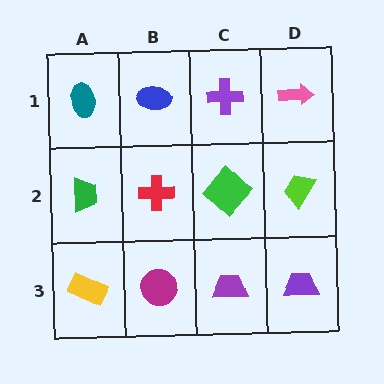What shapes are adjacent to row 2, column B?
A blue ellipse (row 1, column B), a magenta circle (row 3, column B), a green trapezoid (row 2, column A), a green diamond (row 2, column C).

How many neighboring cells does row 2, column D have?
3.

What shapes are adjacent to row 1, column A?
A green trapezoid (row 2, column A), a blue ellipse (row 1, column B).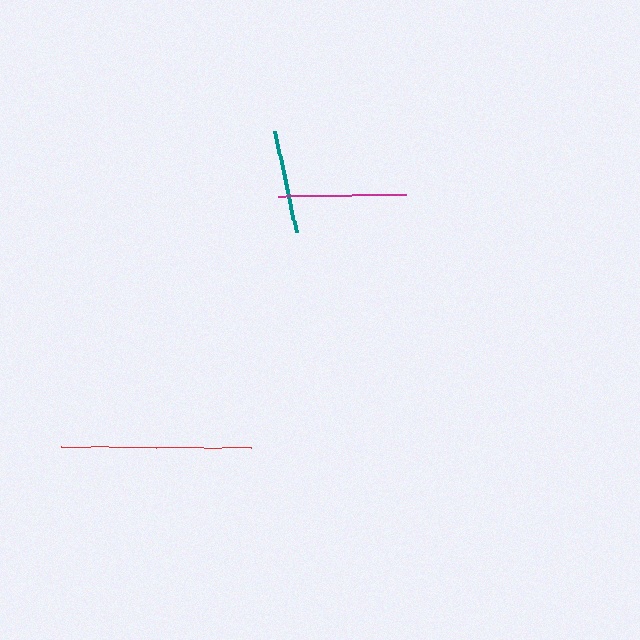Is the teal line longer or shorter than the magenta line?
The magenta line is longer than the teal line.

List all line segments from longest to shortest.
From longest to shortest: red, magenta, teal.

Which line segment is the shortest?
The teal line is the shortest at approximately 104 pixels.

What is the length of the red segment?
The red segment is approximately 190 pixels long.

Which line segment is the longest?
The red line is the longest at approximately 190 pixels.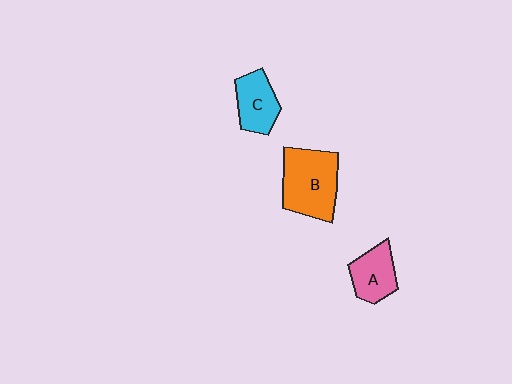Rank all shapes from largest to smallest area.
From largest to smallest: B (orange), C (cyan), A (pink).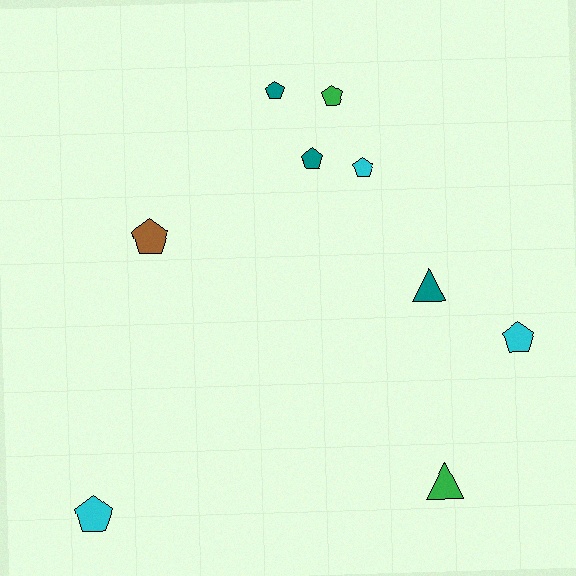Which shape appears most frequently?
Pentagon, with 7 objects.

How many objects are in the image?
There are 9 objects.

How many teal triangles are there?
There is 1 teal triangle.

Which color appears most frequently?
Cyan, with 3 objects.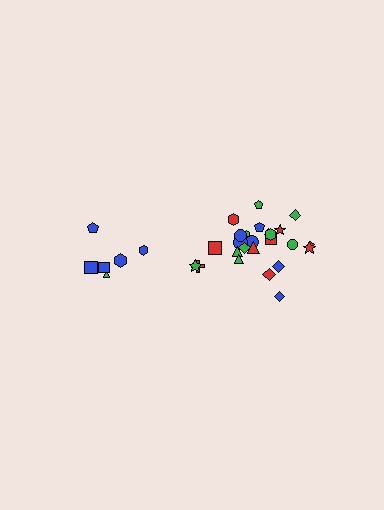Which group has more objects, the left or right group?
The right group.